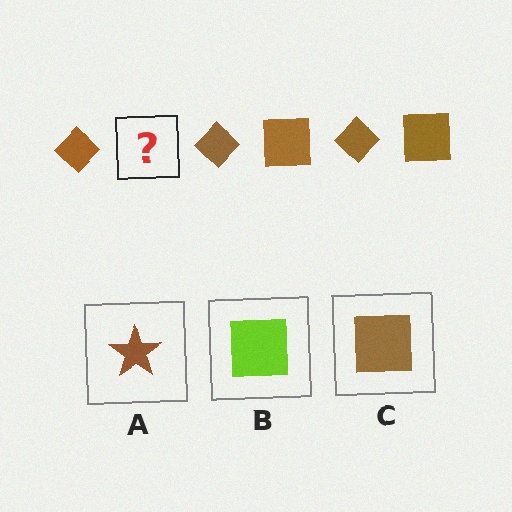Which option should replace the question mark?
Option C.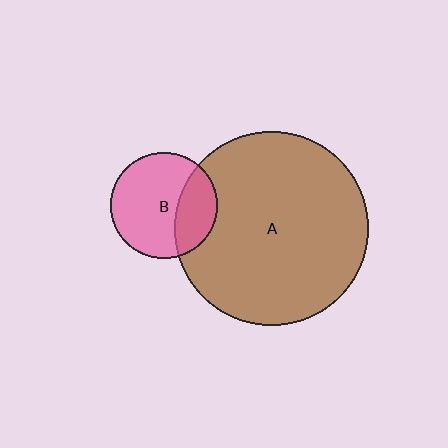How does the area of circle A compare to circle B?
Approximately 3.3 times.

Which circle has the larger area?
Circle A (brown).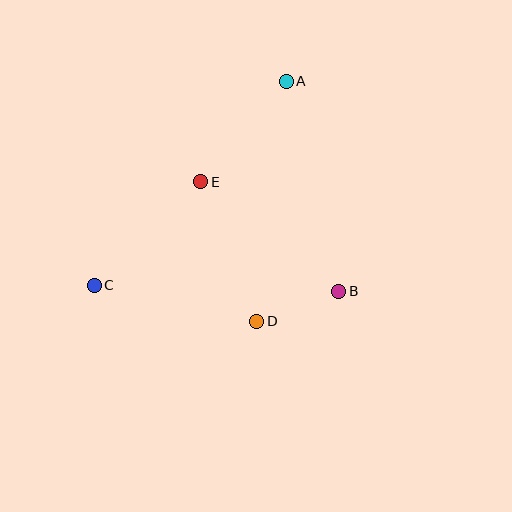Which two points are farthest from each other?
Points A and C are farthest from each other.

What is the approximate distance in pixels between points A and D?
The distance between A and D is approximately 242 pixels.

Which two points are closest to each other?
Points B and D are closest to each other.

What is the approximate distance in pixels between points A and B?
The distance between A and B is approximately 216 pixels.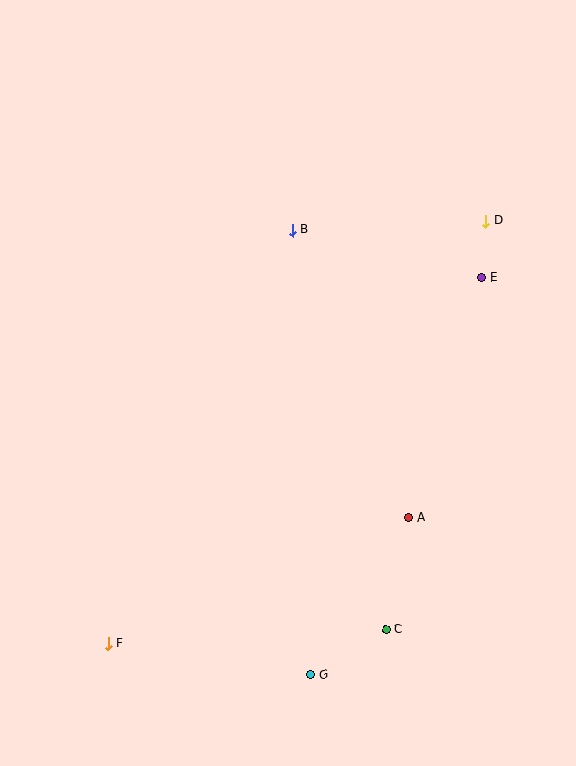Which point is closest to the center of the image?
Point B at (292, 230) is closest to the center.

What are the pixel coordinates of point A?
Point A is at (409, 518).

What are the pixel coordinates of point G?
Point G is at (311, 675).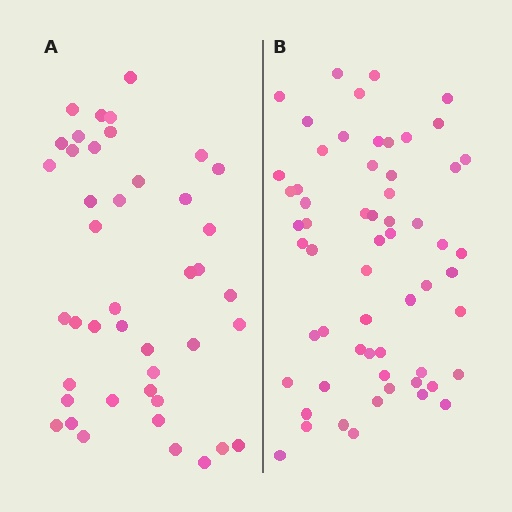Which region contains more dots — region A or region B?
Region B (the right region) has more dots.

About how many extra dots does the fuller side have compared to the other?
Region B has approximately 15 more dots than region A.